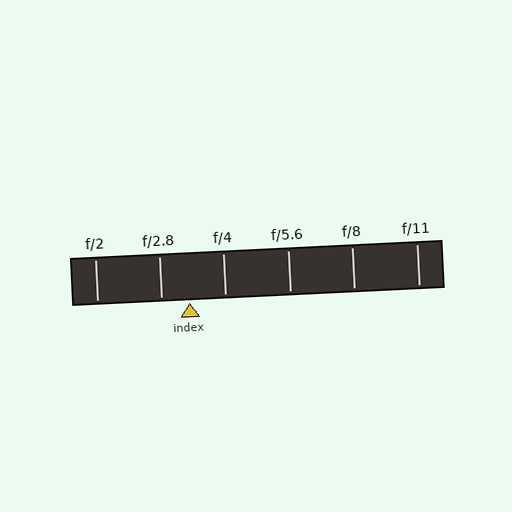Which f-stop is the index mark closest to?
The index mark is closest to f/2.8.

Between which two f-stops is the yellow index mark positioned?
The index mark is between f/2.8 and f/4.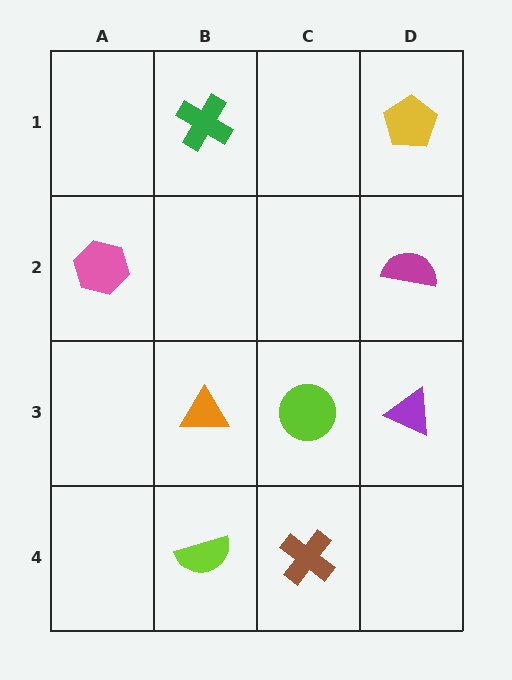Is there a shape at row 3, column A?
No, that cell is empty.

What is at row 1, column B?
A green cross.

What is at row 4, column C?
A brown cross.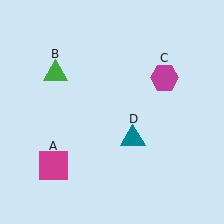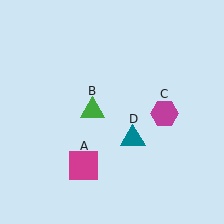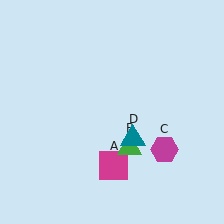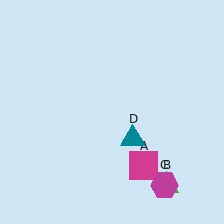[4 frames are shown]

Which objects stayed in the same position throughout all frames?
Teal triangle (object D) remained stationary.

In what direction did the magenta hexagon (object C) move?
The magenta hexagon (object C) moved down.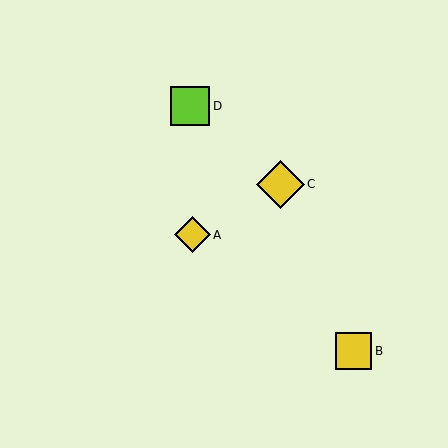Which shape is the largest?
The yellow diamond (labeled C) is the largest.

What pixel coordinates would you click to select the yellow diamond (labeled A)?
Click at (192, 235) to select the yellow diamond A.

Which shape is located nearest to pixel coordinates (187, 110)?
The lime square (labeled D) at (190, 106) is nearest to that location.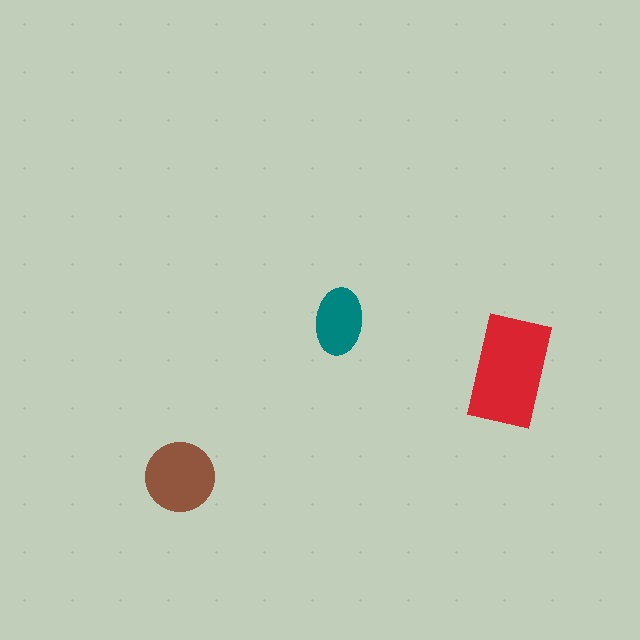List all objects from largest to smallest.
The red rectangle, the brown circle, the teal ellipse.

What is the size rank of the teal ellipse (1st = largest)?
3rd.